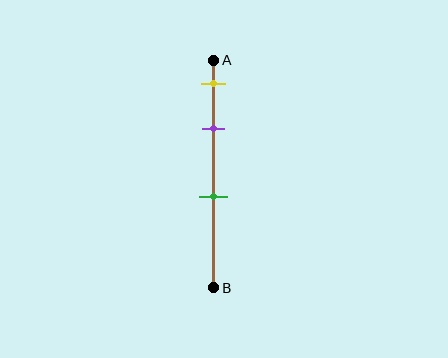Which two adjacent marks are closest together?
The yellow and purple marks are the closest adjacent pair.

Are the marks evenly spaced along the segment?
No, the marks are not evenly spaced.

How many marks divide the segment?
There are 3 marks dividing the segment.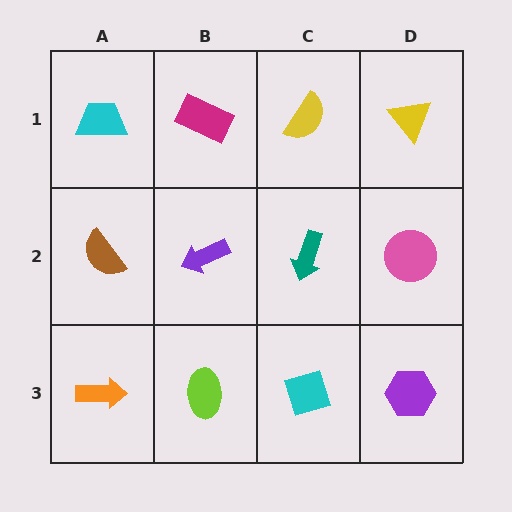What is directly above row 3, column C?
A teal arrow.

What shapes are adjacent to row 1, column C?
A teal arrow (row 2, column C), a magenta rectangle (row 1, column B), a yellow triangle (row 1, column D).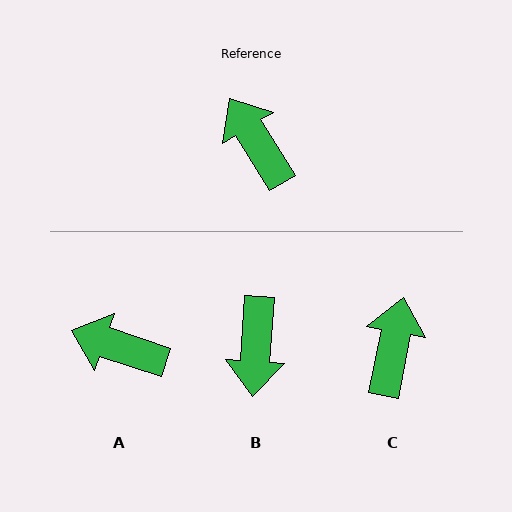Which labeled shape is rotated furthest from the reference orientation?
B, about 144 degrees away.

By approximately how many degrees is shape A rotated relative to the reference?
Approximately 39 degrees counter-clockwise.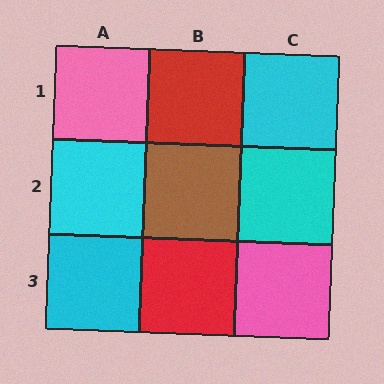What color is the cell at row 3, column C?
Pink.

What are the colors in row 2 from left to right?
Cyan, brown, cyan.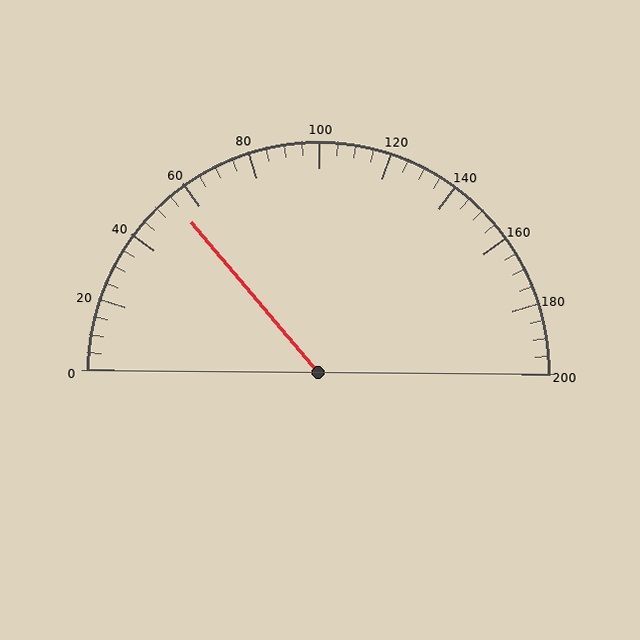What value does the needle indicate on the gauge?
The needle indicates approximately 55.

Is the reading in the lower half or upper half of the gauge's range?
The reading is in the lower half of the range (0 to 200).